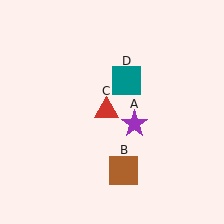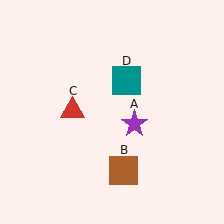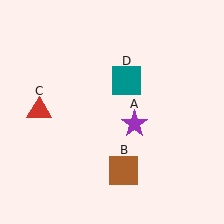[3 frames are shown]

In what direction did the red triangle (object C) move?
The red triangle (object C) moved left.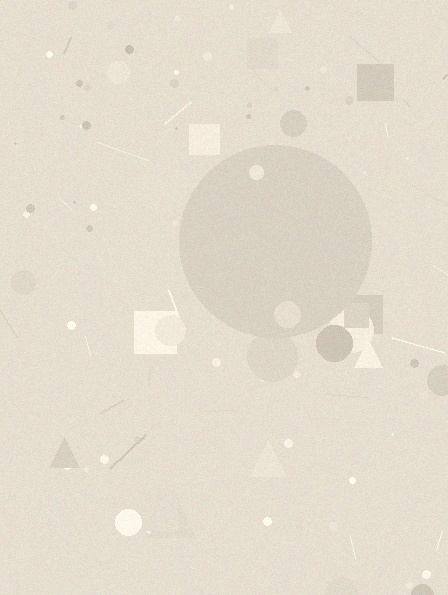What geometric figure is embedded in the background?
A circle is embedded in the background.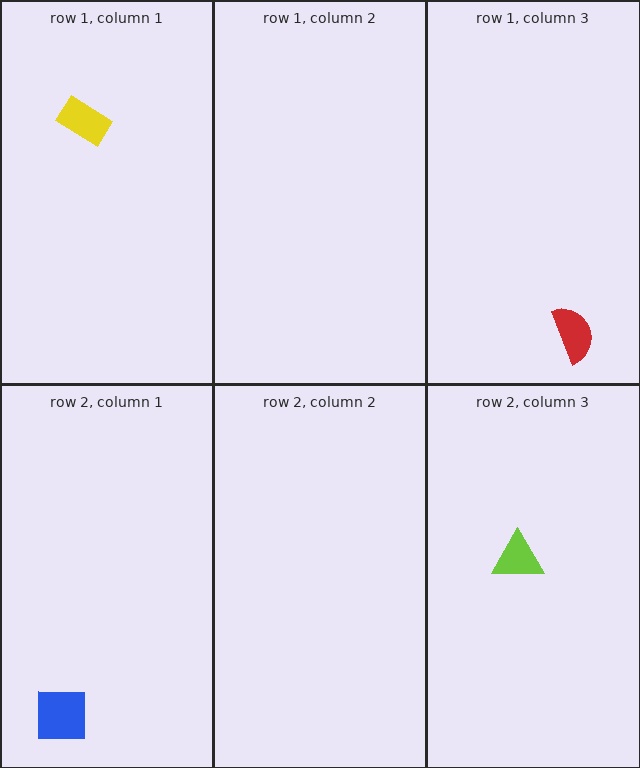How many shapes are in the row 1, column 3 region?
1.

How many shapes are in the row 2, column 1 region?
1.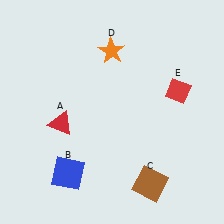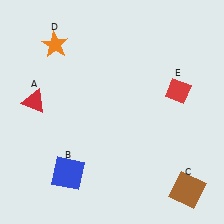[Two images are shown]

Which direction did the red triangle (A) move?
The red triangle (A) moved left.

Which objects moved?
The objects that moved are: the red triangle (A), the brown square (C), the orange star (D).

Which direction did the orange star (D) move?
The orange star (D) moved left.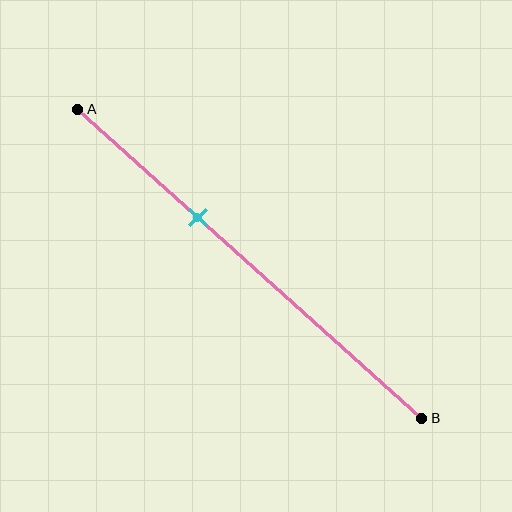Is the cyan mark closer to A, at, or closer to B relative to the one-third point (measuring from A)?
The cyan mark is approximately at the one-third point of segment AB.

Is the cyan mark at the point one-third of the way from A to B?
Yes, the mark is approximately at the one-third point.